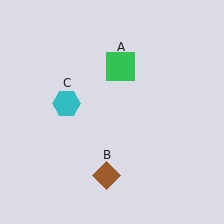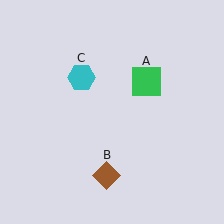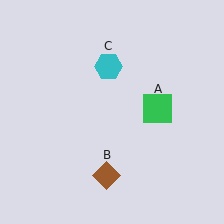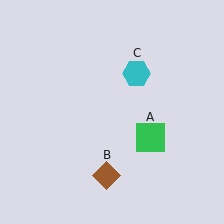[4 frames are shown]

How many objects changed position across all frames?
2 objects changed position: green square (object A), cyan hexagon (object C).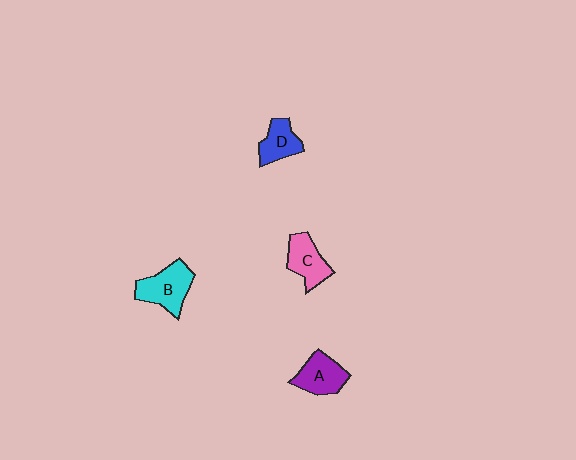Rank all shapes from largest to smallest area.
From largest to smallest: B (cyan), A (purple), C (pink), D (blue).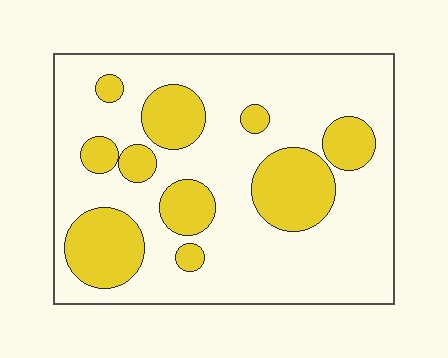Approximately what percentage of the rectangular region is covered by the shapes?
Approximately 25%.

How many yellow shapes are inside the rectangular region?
10.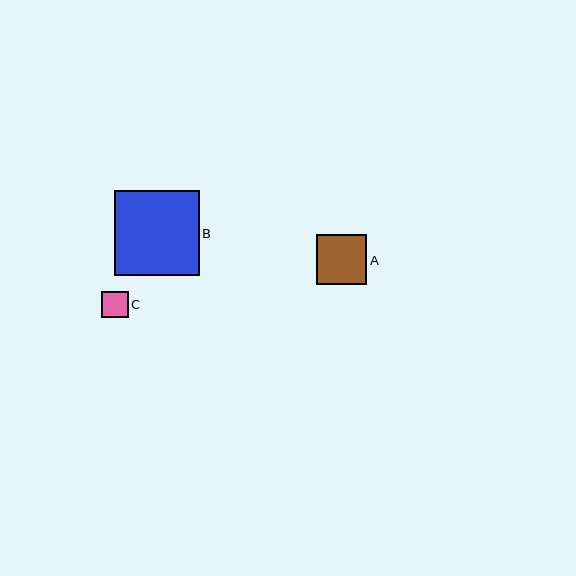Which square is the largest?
Square B is the largest with a size of approximately 85 pixels.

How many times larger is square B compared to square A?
Square B is approximately 1.7 times the size of square A.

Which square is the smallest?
Square C is the smallest with a size of approximately 27 pixels.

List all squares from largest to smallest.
From largest to smallest: B, A, C.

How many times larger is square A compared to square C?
Square A is approximately 1.9 times the size of square C.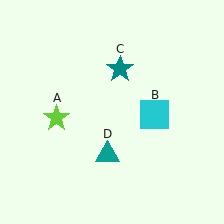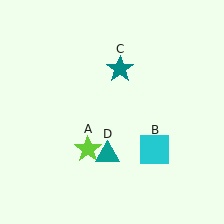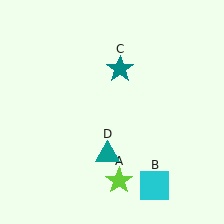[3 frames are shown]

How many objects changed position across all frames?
2 objects changed position: lime star (object A), cyan square (object B).